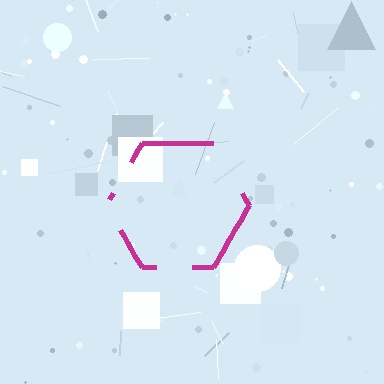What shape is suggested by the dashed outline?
The dashed outline suggests a hexagon.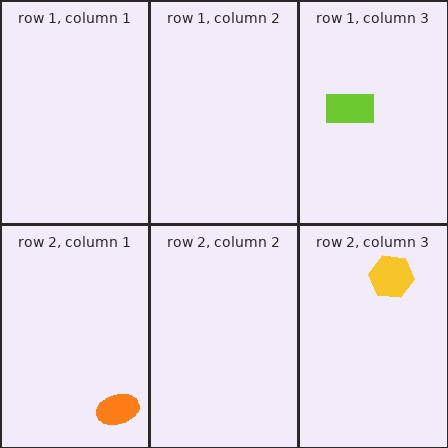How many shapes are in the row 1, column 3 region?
1.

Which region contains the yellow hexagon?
The row 2, column 3 region.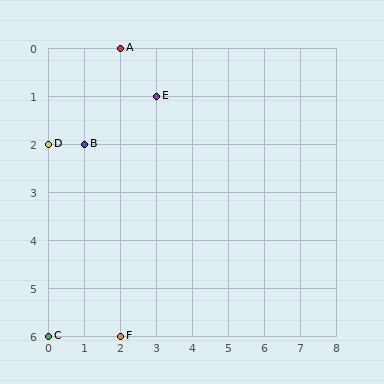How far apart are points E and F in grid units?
Points E and F are 1 column and 5 rows apart (about 5.1 grid units diagonally).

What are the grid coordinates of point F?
Point F is at grid coordinates (2, 6).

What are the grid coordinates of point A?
Point A is at grid coordinates (2, 0).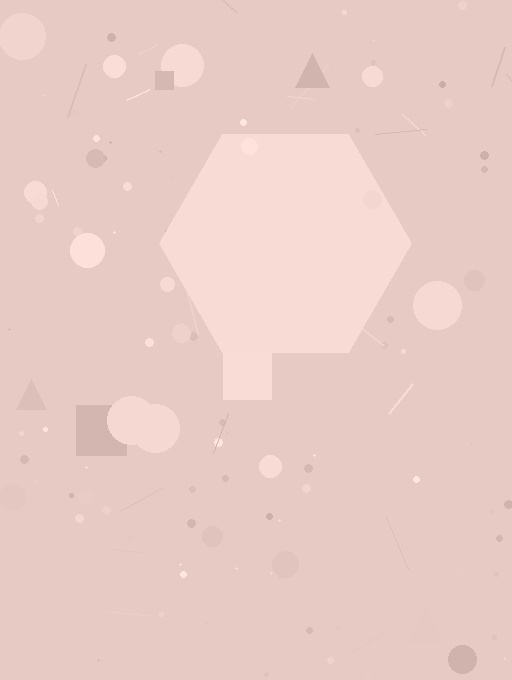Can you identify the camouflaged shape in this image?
The camouflaged shape is a hexagon.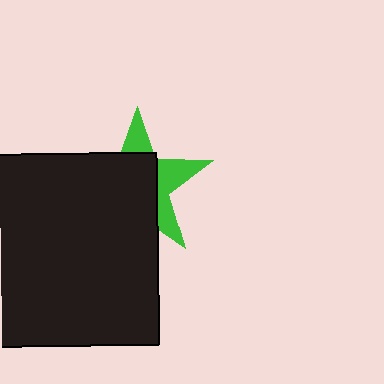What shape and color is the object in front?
The object in front is a black square.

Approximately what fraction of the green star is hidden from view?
Roughly 63% of the green star is hidden behind the black square.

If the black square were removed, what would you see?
You would see the complete green star.